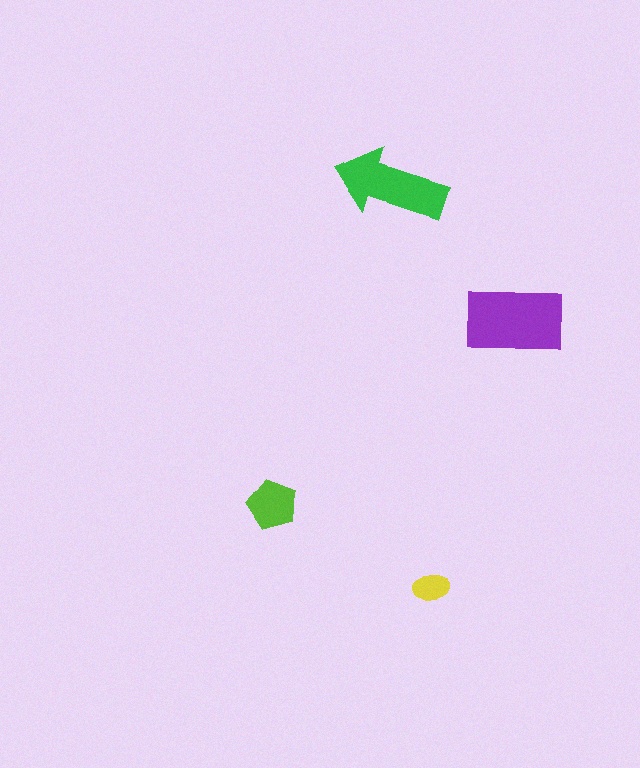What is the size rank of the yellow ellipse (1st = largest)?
4th.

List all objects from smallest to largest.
The yellow ellipse, the lime pentagon, the green arrow, the purple rectangle.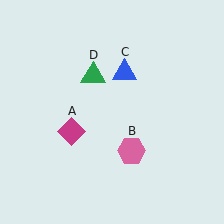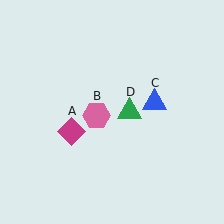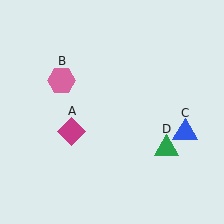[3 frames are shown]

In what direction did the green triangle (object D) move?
The green triangle (object D) moved down and to the right.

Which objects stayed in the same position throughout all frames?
Magenta diamond (object A) remained stationary.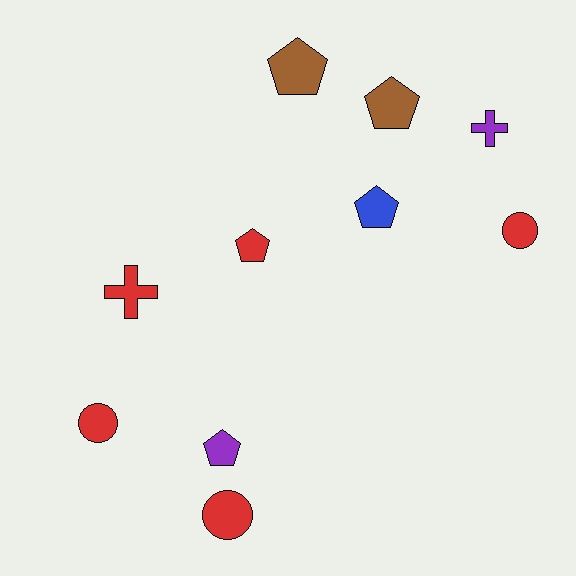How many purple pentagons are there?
There is 1 purple pentagon.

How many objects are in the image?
There are 10 objects.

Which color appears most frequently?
Red, with 5 objects.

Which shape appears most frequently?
Pentagon, with 5 objects.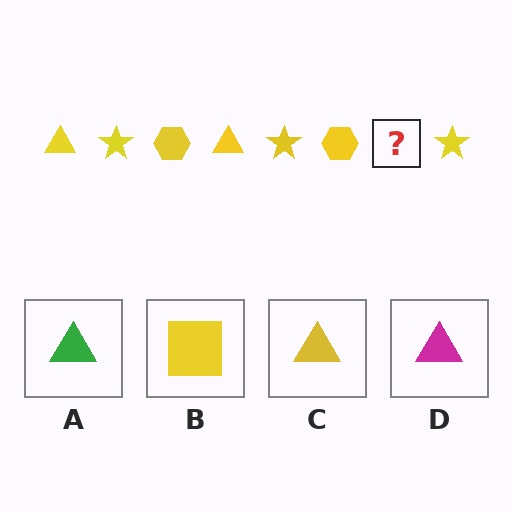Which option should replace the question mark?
Option C.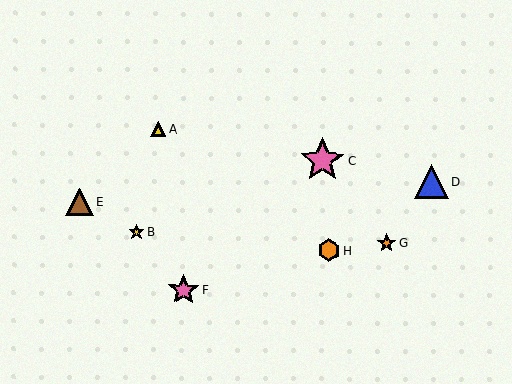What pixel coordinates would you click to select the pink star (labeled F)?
Click at (184, 290) to select the pink star F.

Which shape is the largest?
The pink star (labeled C) is the largest.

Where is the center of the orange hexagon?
The center of the orange hexagon is at (329, 250).